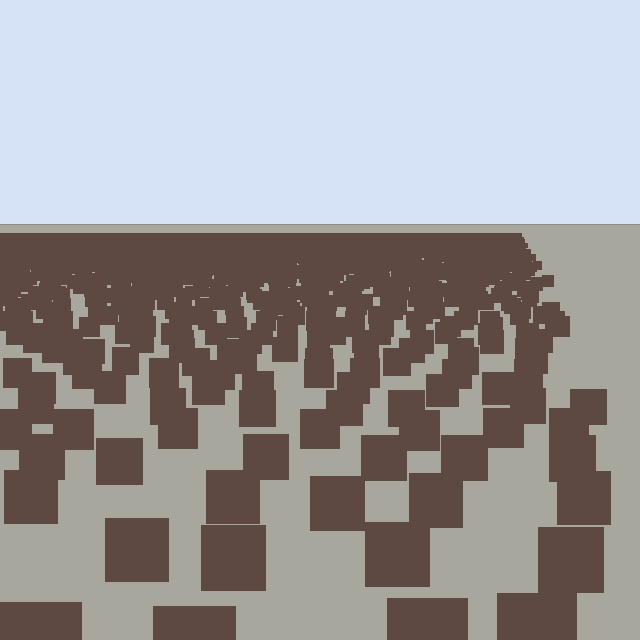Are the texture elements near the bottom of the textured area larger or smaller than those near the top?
Larger. Near the bottom, elements are closer to the viewer and appear at a bigger on-screen size.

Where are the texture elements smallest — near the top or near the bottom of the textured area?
Near the top.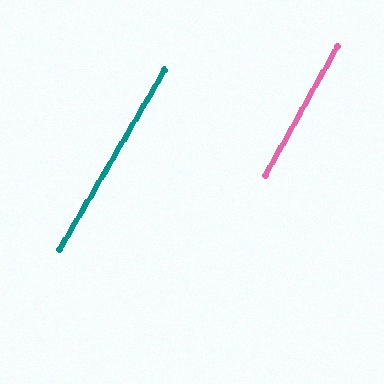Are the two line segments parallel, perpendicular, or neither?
Parallel — their directions differ by only 1.4°.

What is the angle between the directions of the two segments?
Approximately 1 degree.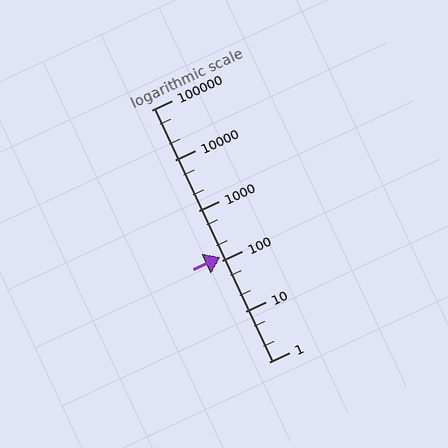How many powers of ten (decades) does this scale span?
The scale spans 5 decades, from 1 to 100000.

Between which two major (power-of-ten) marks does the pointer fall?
The pointer is between 100 and 1000.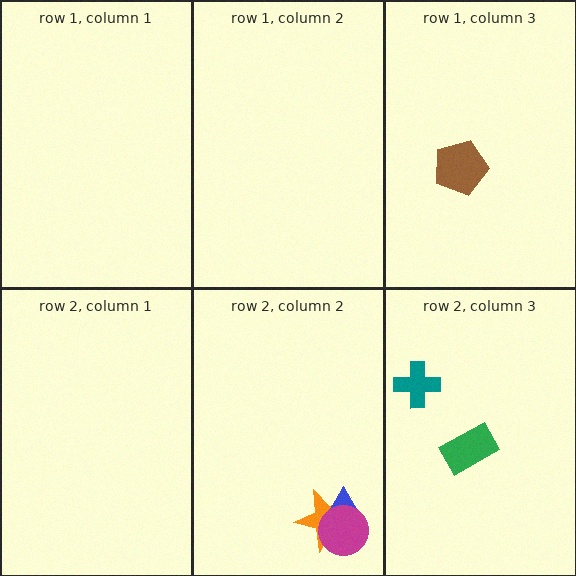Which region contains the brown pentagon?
The row 1, column 3 region.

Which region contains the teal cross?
The row 2, column 3 region.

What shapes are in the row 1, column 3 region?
The brown pentagon.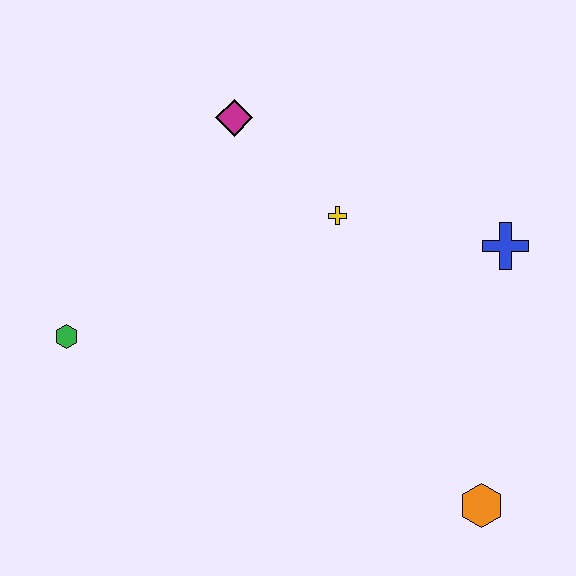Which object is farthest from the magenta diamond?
The orange hexagon is farthest from the magenta diamond.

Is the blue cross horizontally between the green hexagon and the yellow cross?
No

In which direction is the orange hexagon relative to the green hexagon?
The orange hexagon is to the right of the green hexagon.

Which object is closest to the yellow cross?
The magenta diamond is closest to the yellow cross.